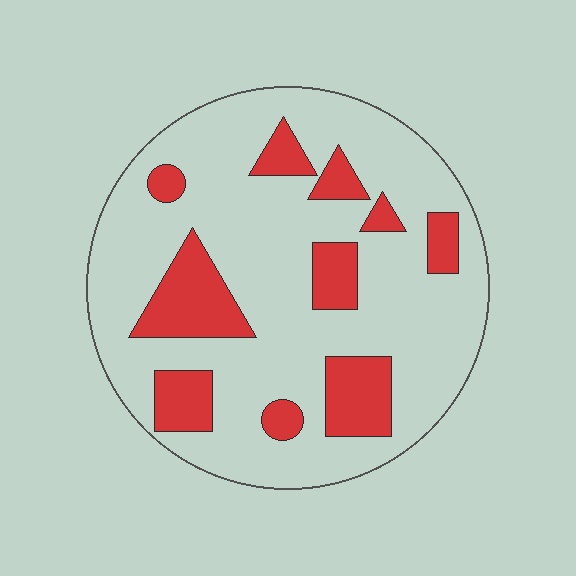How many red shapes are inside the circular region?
10.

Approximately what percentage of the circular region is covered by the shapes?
Approximately 25%.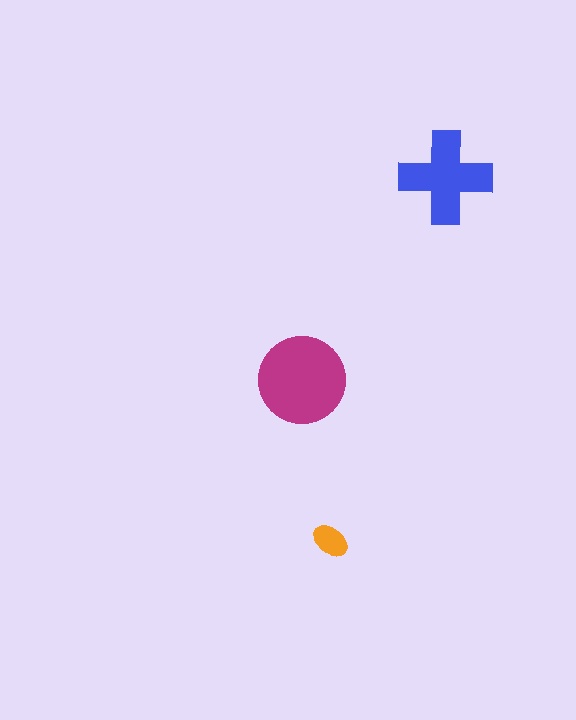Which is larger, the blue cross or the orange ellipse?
The blue cross.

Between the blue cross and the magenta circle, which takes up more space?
The magenta circle.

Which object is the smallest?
The orange ellipse.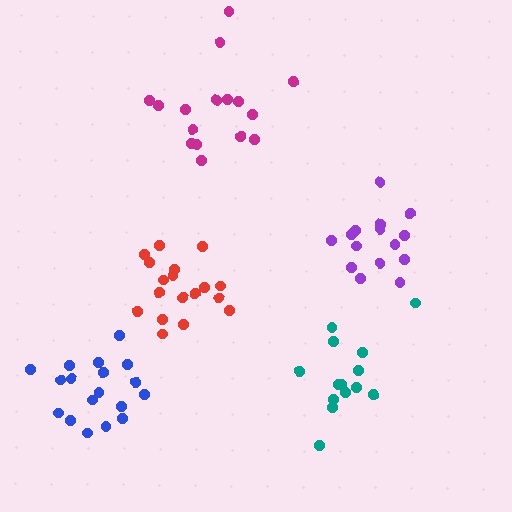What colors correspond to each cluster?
The clusters are colored: teal, red, magenta, purple, blue.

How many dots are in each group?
Group 1: 14 dots, Group 2: 18 dots, Group 3: 16 dots, Group 4: 15 dots, Group 5: 18 dots (81 total).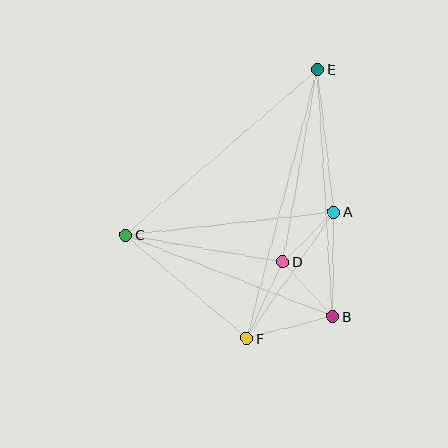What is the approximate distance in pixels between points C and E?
The distance between C and E is approximately 254 pixels.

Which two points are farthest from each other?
Points E and F are farthest from each other.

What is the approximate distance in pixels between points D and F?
The distance between D and F is approximately 85 pixels.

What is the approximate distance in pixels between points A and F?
The distance between A and F is approximately 154 pixels.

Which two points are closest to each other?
Points A and D are closest to each other.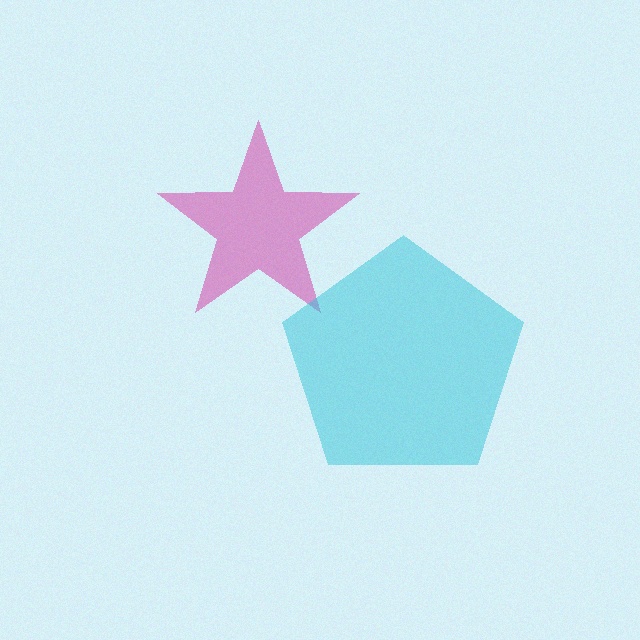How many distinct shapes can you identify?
There are 2 distinct shapes: a magenta star, a cyan pentagon.